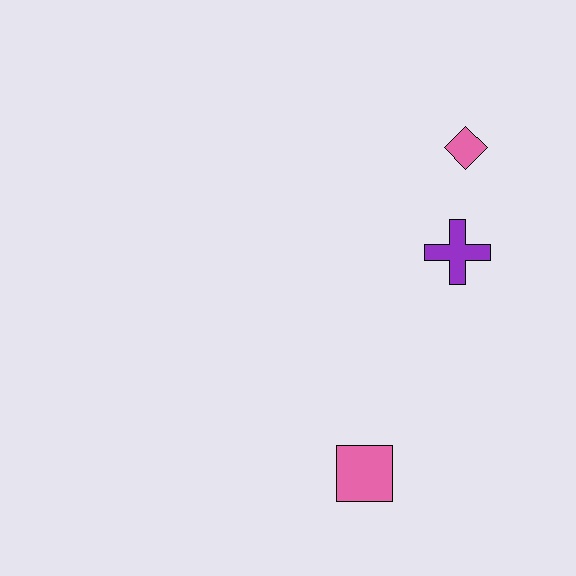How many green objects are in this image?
There are no green objects.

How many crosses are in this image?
There is 1 cross.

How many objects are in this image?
There are 3 objects.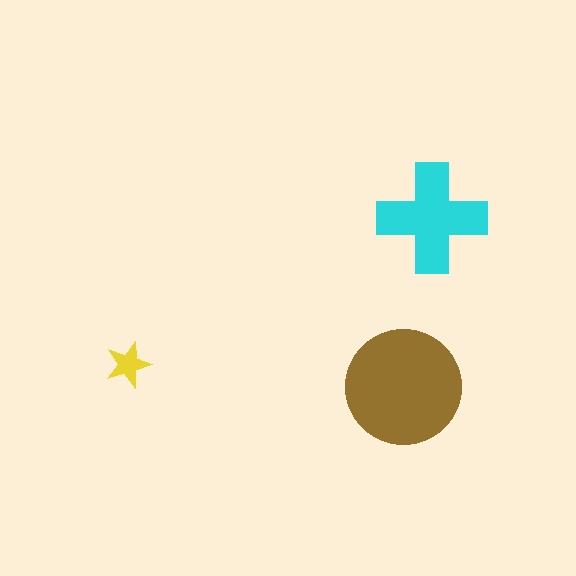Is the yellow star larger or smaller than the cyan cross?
Smaller.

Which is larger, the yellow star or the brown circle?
The brown circle.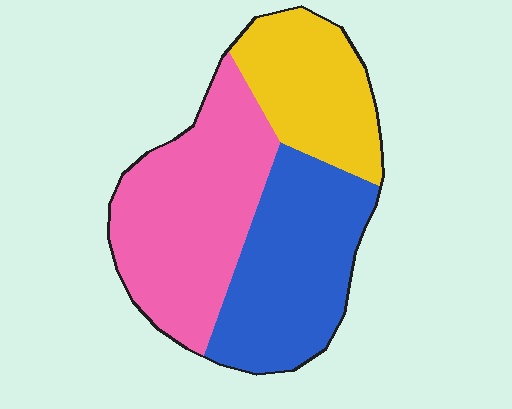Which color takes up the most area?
Pink, at roughly 40%.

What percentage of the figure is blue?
Blue covers 35% of the figure.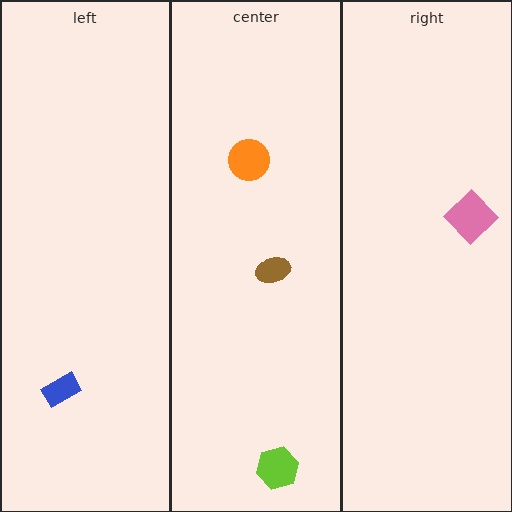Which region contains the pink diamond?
The right region.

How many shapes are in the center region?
3.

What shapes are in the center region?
The orange circle, the brown ellipse, the lime hexagon.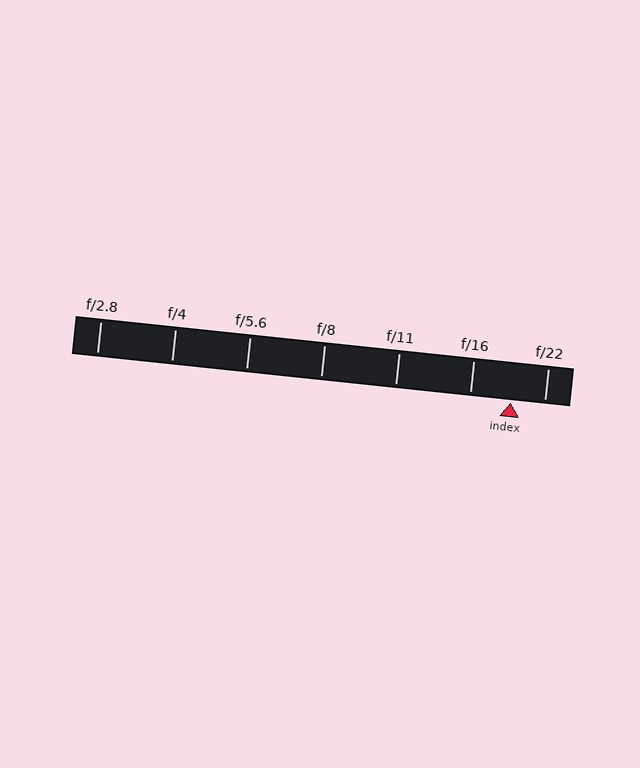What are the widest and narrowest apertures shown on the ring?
The widest aperture shown is f/2.8 and the narrowest is f/22.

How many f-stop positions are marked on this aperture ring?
There are 7 f-stop positions marked.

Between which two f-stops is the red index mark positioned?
The index mark is between f/16 and f/22.